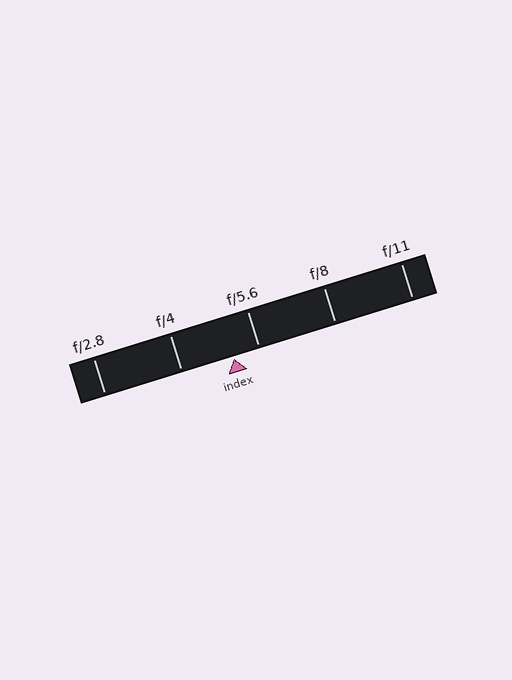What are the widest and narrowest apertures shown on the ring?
The widest aperture shown is f/2.8 and the narrowest is f/11.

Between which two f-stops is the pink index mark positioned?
The index mark is between f/4 and f/5.6.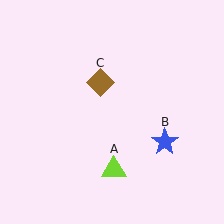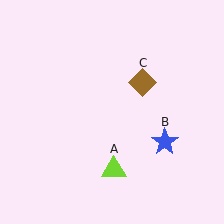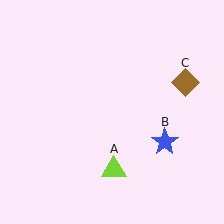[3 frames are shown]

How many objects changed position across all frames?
1 object changed position: brown diamond (object C).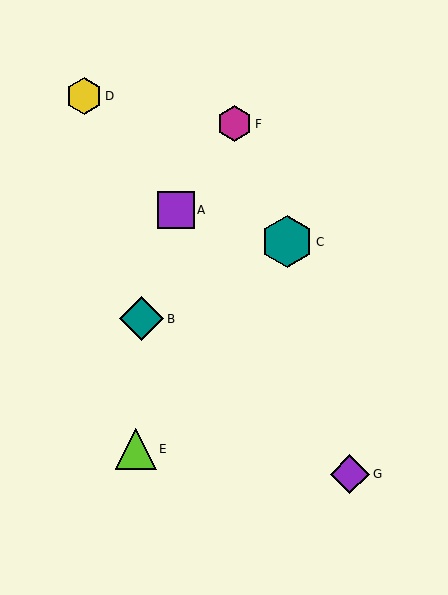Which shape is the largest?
The teal hexagon (labeled C) is the largest.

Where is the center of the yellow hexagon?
The center of the yellow hexagon is at (84, 96).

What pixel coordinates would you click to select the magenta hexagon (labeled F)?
Click at (235, 124) to select the magenta hexagon F.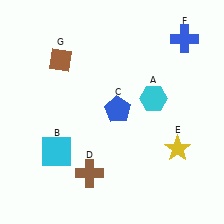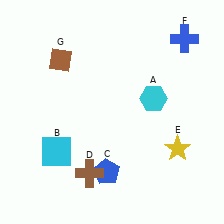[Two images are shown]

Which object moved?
The blue pentagon (C) moved down.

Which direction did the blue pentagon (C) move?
The blue pentagon (C) moved down.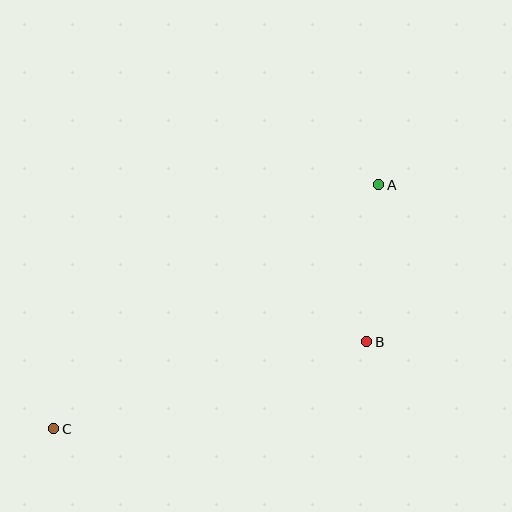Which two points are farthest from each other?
Points A and C are farthest from each other.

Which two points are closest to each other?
Points A and B are closest to each other.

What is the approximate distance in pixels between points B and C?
The distance between B and C is approximately 325 pixels.